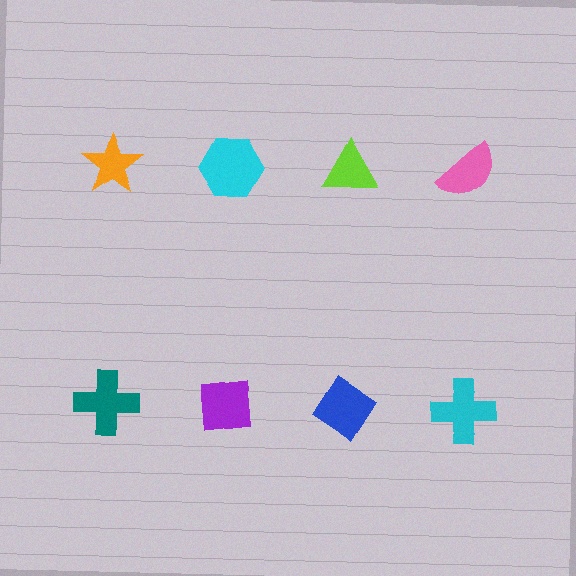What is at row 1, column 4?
A pink semicircle.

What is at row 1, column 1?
An orange star.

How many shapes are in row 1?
4 shapes.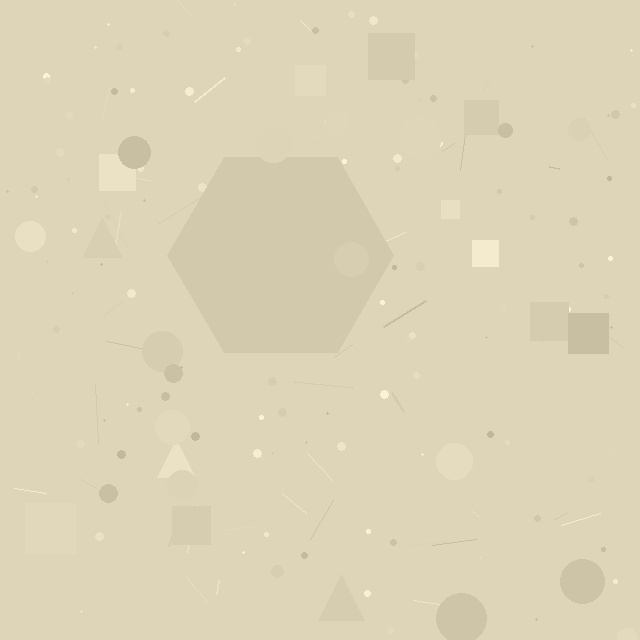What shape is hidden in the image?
A hexagon is hidden in the image.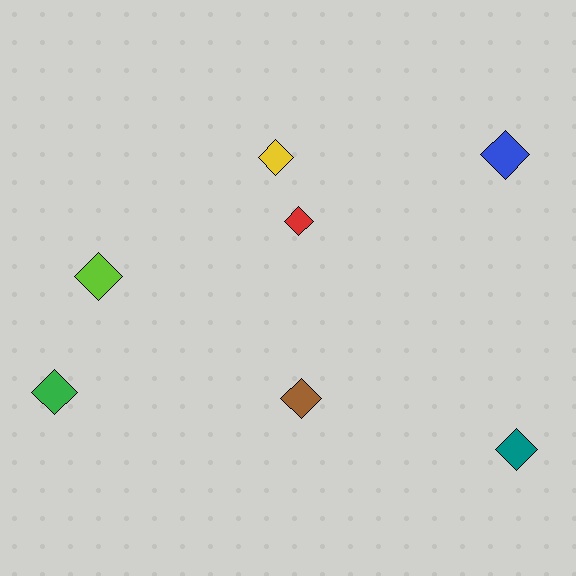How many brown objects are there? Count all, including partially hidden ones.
There is 1 brown object.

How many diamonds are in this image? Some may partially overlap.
There are 7 diamonds.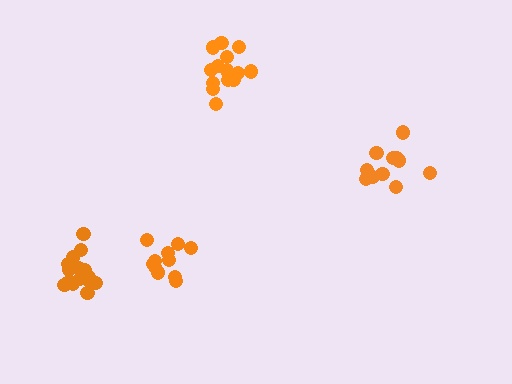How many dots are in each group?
Group 1: 11 dots, Group 2: 16 dots, Group 3: 14 dots, Group 4: 11 dots (52 total).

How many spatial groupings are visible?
There are 4 spatial groupings.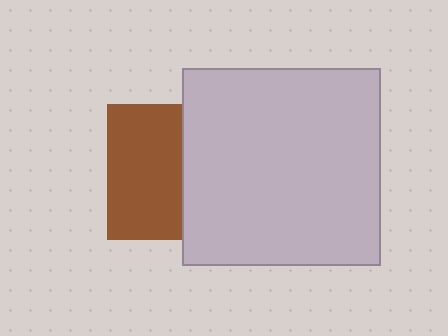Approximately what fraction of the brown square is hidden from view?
Roughly 46% of the brown square is hidden behind the light gray square.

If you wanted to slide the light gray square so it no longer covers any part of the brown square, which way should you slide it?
Slide it right — that is the most direct way to separate the two shapes.